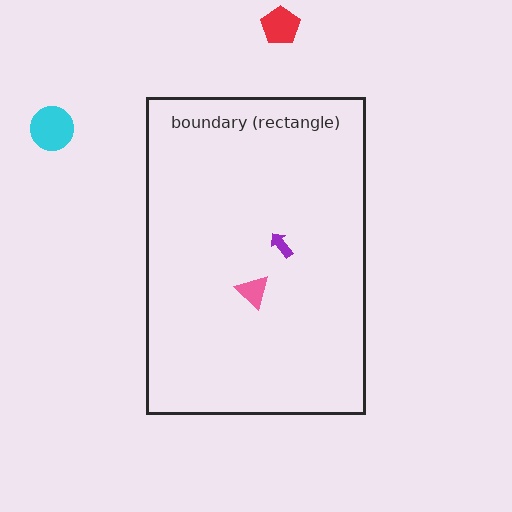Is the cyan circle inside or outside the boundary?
Outside.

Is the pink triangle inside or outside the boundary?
Inside.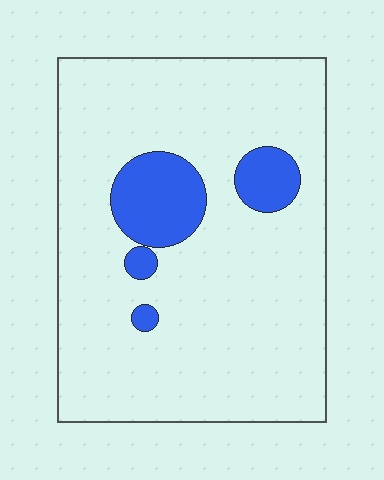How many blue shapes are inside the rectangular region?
4.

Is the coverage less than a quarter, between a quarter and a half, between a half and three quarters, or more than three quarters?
Less than a quarter.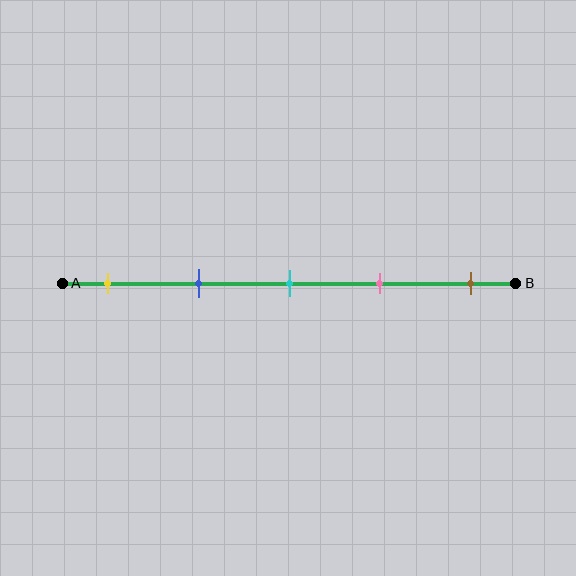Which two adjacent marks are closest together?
The cyan and pink marks are the closest adjacent pair.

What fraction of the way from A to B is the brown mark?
The brown mark is approximately 90% (0.9) of the way from A to B.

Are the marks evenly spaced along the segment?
Yes, the marks are approximately evenly spaced.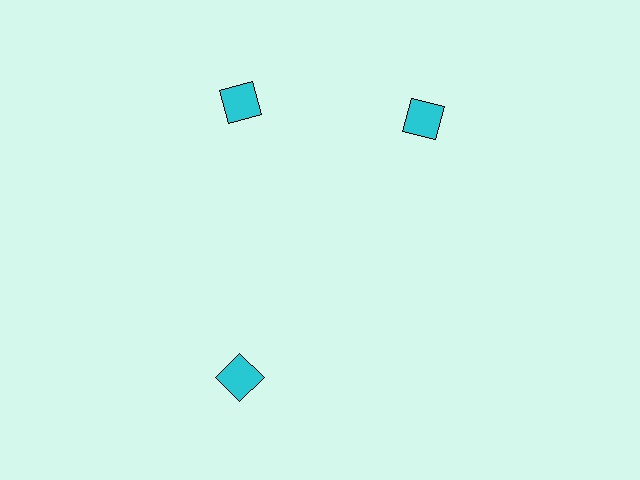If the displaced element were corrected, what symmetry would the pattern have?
It would have 3-fold rotational symmetry — the pattern would map onto itself every 120 degrees.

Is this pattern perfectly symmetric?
No. The 3 cyan diamonds are arranged in a ring, but one element near the 3 o'clock position is rotated out of alignment along the ring, breaking the 3-fold rotational symmetry.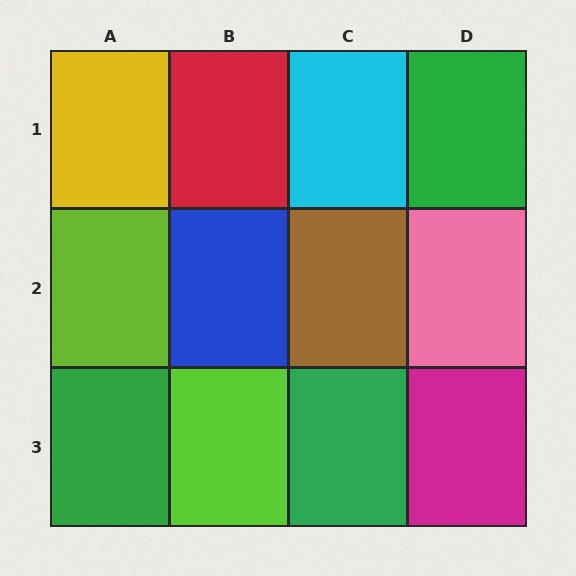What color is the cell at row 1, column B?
Red.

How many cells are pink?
1 cell is pink.